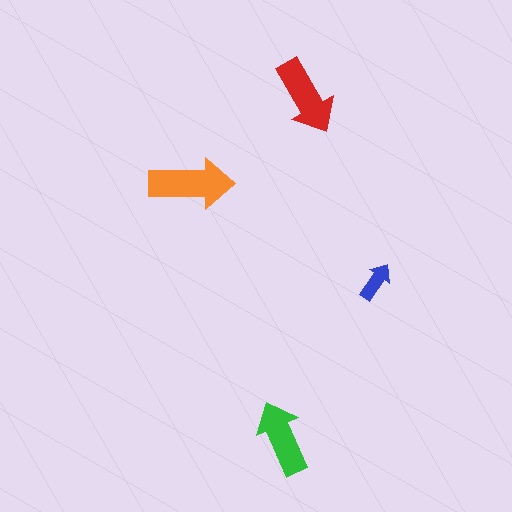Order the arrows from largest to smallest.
the orange one, the red one, the green one, the blue one.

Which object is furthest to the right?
The blue arrow is rightmost.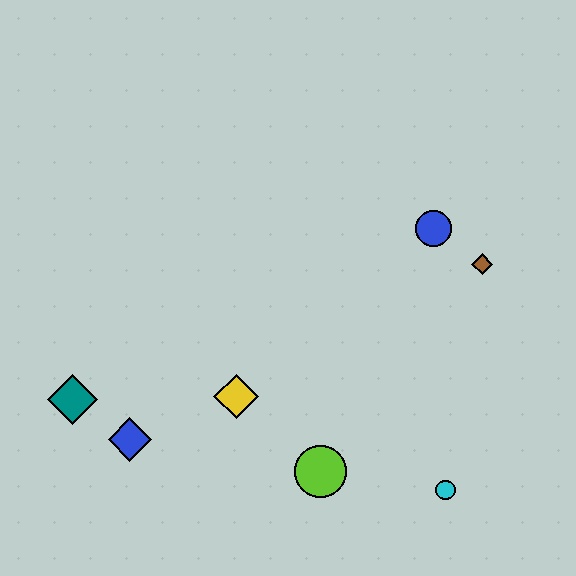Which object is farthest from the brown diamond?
The teal diamond is farthest from the brown diamond.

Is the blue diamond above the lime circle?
Yes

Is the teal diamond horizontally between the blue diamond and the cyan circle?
No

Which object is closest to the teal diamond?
The blue diamond is closest to the teal diamond.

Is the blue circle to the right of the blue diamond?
Yes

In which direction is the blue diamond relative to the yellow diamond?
The blue diamond is to the left of the yellow diamond.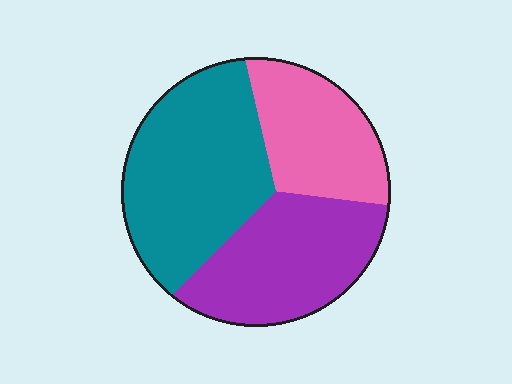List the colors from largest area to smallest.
From largest to smallest: teal, purple, pink.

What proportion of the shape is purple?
Purple takes up about one third (1/3) of the shape.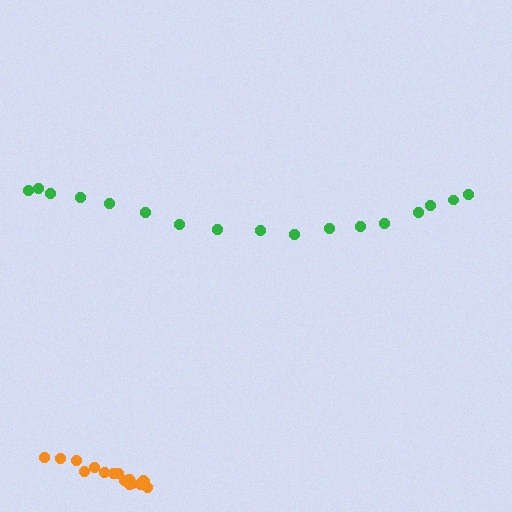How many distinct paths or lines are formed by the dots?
There are 2 distinct paths.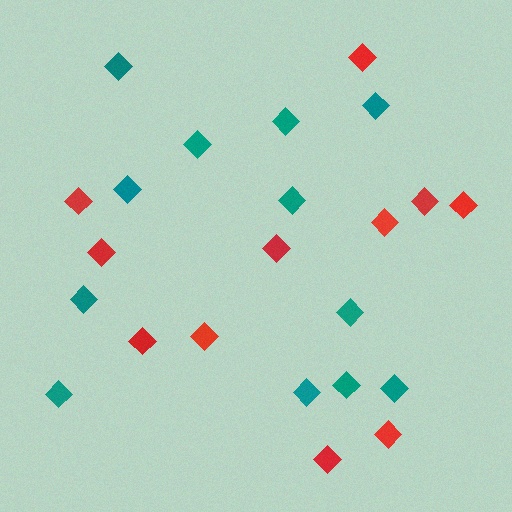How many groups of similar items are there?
There are 2 groups: one group of teal diamonds (12) and one group of red diamonds (11).